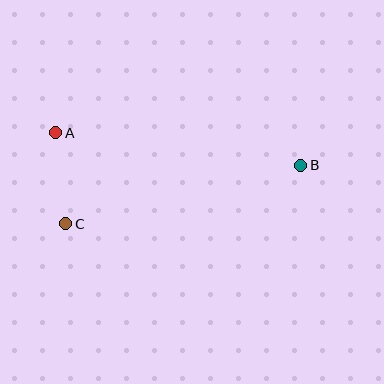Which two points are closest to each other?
Points A and C are closest to each other.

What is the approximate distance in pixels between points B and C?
The distance between B and C is approximately 242 pixels.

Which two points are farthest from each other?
Points A and B are farthest from each other.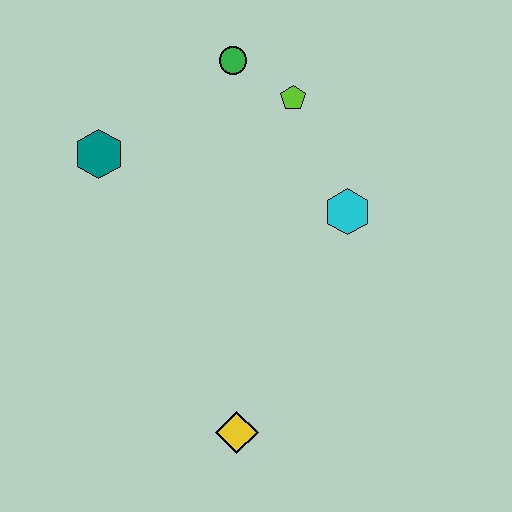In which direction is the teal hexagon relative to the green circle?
The teal hexagon is to the left of the green circle.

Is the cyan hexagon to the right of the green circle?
Yes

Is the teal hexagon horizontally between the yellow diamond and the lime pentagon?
No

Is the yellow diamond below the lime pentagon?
Yes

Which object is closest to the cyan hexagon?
The lime pentagon is closest to the cyan hexagon.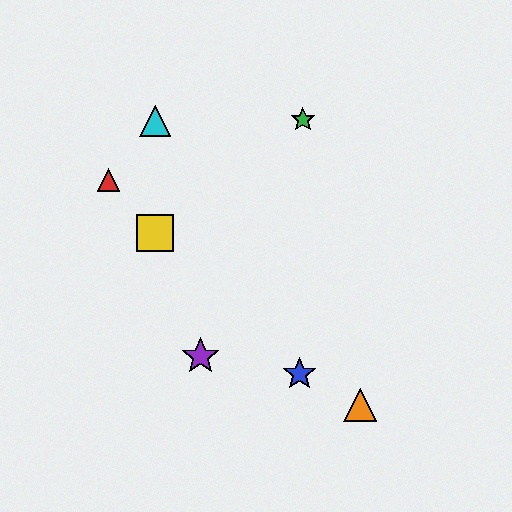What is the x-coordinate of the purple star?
The purple star is at x≈200.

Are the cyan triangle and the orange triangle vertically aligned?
No, the cyan triangle is at x≈155 and the orange triangle is at x≈360.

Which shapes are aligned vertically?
The yellow square, the cyan triangle are aligned vertically.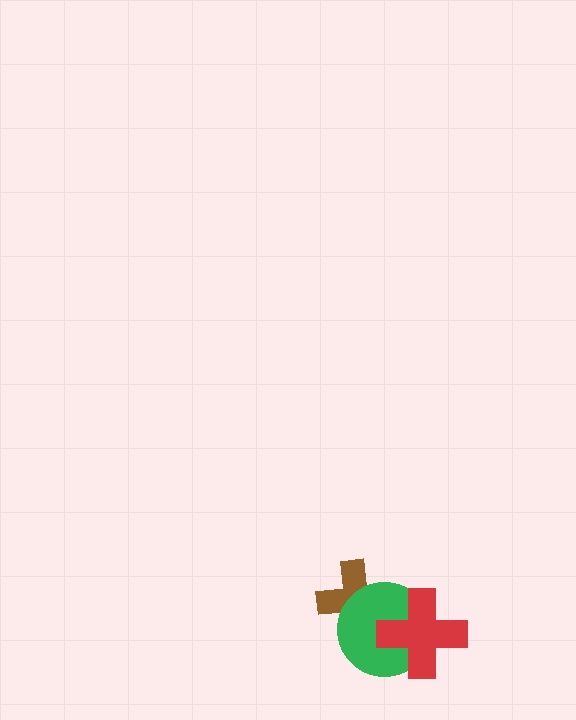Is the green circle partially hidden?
Yes, it is partially covered by another shape.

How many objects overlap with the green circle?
2 objects overlap with the green circle.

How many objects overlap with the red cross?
2 objects overlap with the red cross.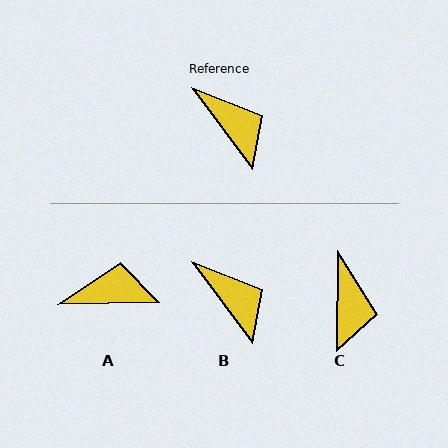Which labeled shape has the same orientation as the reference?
B.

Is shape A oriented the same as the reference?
No, it is off by about 55 degrees.